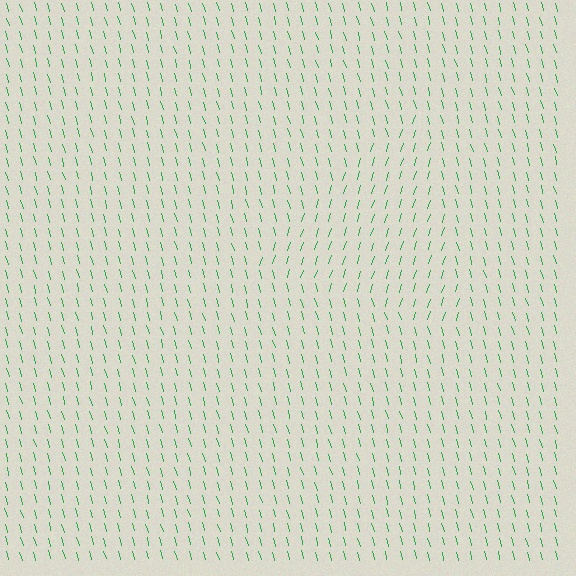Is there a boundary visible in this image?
Yes, there is a texture boundary formed by a change in line orientation.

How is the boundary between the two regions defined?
The boundary is defined purely by a change in line orientation (approximately 33 degrees difference). All lines are the same color and thickness.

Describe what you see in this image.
The image is filled with small green line segments. A triangle region in the image has lines oriented differently from the surrounding lines, creating a visible texture boundary.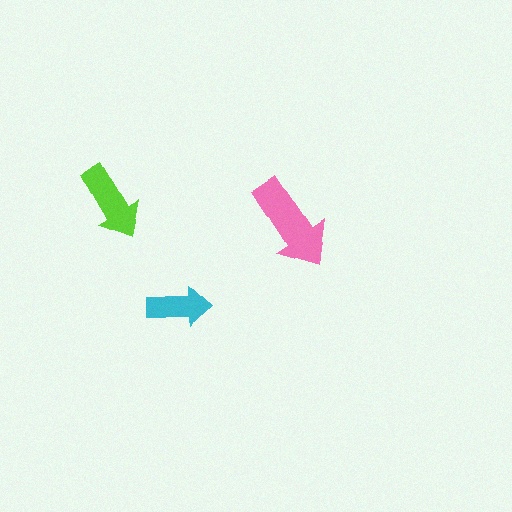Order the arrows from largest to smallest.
the pink one, the lime one, the cyan one.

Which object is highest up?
The lime arrow is topmost.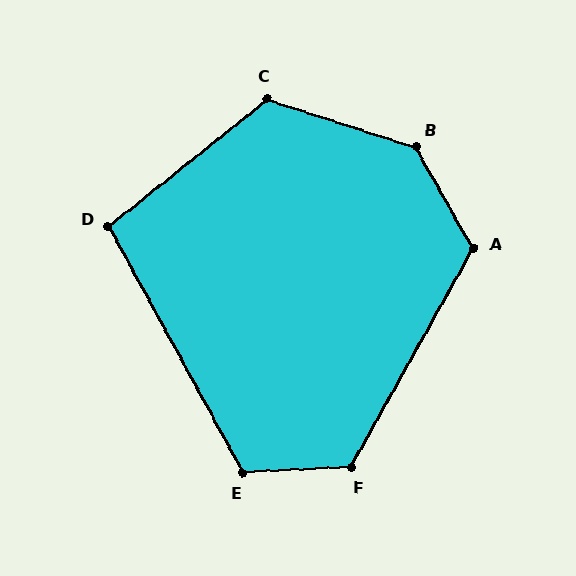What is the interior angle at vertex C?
Approximately 123 degrees (obtuse).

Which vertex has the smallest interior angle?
D, at approximately 100 degrees.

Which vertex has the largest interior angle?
B, at approximately 138 degrees.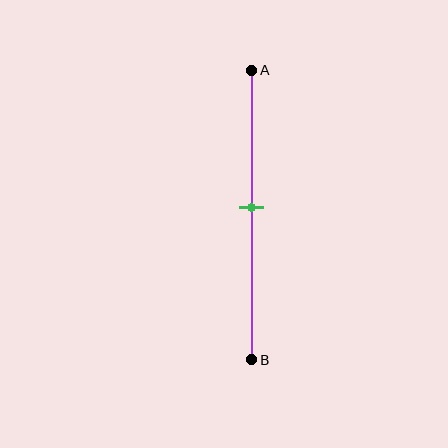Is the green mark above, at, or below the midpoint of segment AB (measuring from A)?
The green mark is approximately at the midpoint of segment AB.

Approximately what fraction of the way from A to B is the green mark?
The green mark is approximately 45% of the way from A to B.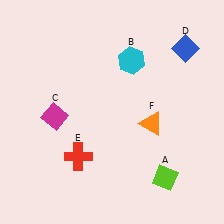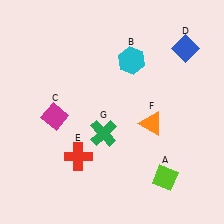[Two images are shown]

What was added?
A green cross (G) was added in Image 2.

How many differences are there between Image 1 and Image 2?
There is 1 difference between the two images.